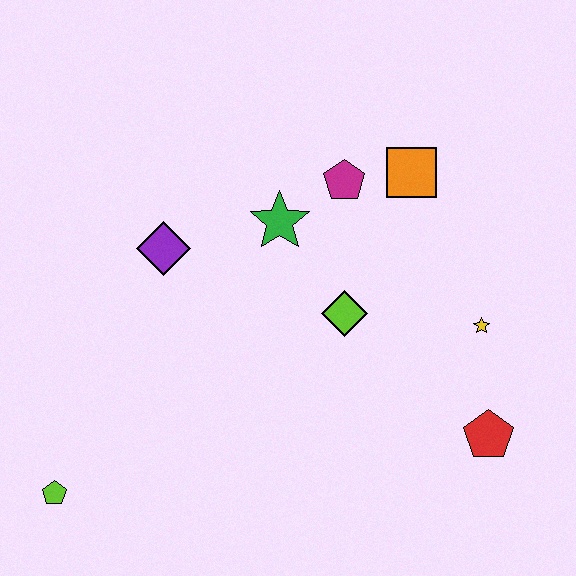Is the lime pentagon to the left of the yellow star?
Yes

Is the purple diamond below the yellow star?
No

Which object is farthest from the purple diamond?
The red pentagon is farthest from the purple diamond.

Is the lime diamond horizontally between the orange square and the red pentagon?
No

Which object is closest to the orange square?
The magenta pentagon is closest to the orange square.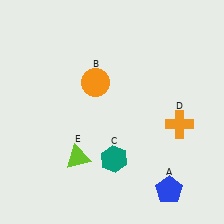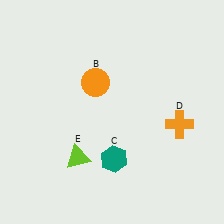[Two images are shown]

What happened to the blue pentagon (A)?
The blue pentagon (A) was removed in Image 2. It was in the bottom-right area of Image 1.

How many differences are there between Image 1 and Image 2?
There is 1 difference between the two images.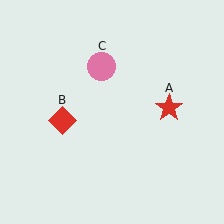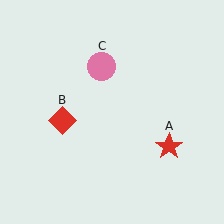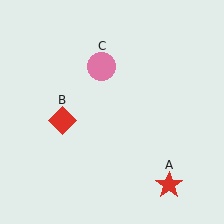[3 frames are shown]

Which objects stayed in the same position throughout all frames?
Red diamond (object B) and pink circle (object C) remained stationary.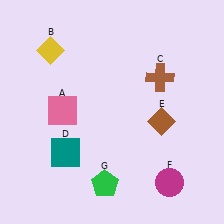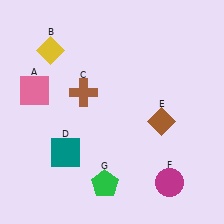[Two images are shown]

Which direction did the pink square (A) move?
The pink square (A) moved left.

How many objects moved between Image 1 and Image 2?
2 objects moved between the two images.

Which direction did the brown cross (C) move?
The brown cross (C) moved left.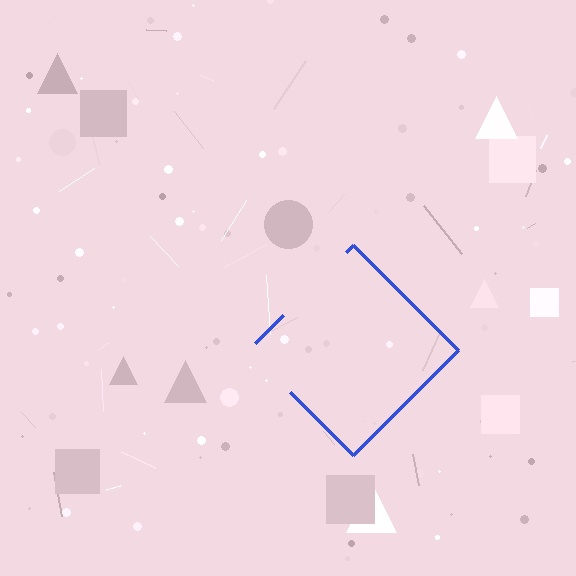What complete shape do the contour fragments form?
The contour fragments form a diamond.